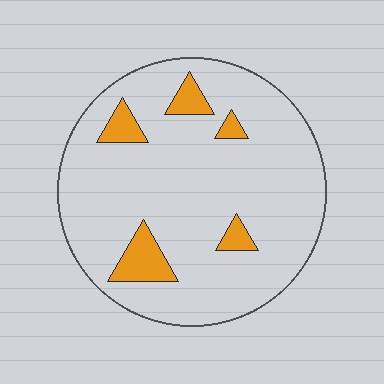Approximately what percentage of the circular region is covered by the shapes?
Approximately 10%.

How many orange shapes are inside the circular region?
5.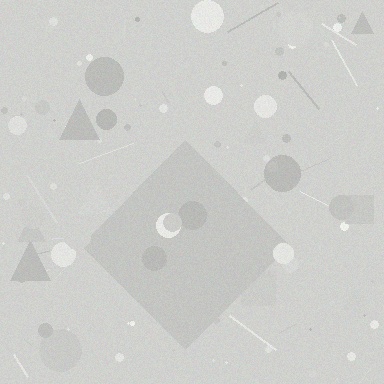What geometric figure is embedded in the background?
A diamond is embedded in the background.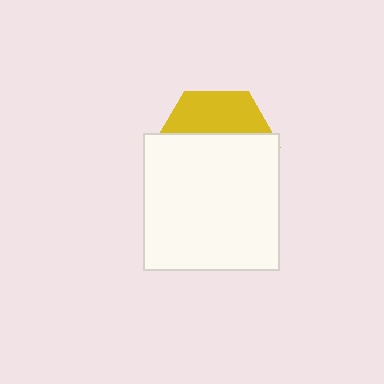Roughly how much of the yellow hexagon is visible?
A small part of it is visible (roughly 34%).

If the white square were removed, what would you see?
You would see the complete yellow hexagon.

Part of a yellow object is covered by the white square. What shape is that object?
It is a hexagon.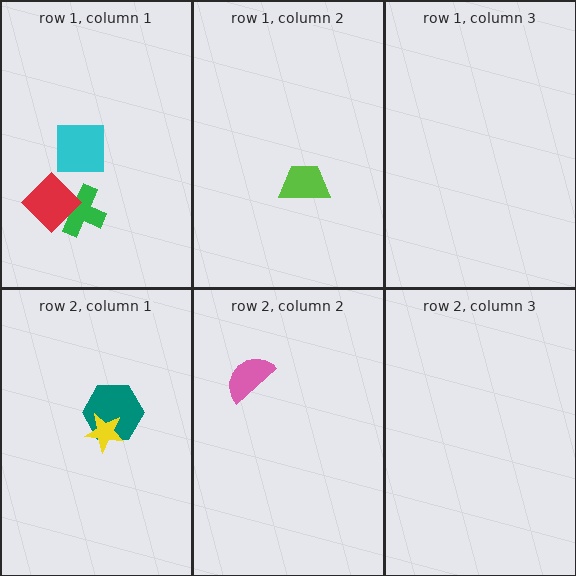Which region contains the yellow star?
The row 2, column 1 region.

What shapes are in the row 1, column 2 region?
The lime trapezoid.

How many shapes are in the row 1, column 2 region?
1.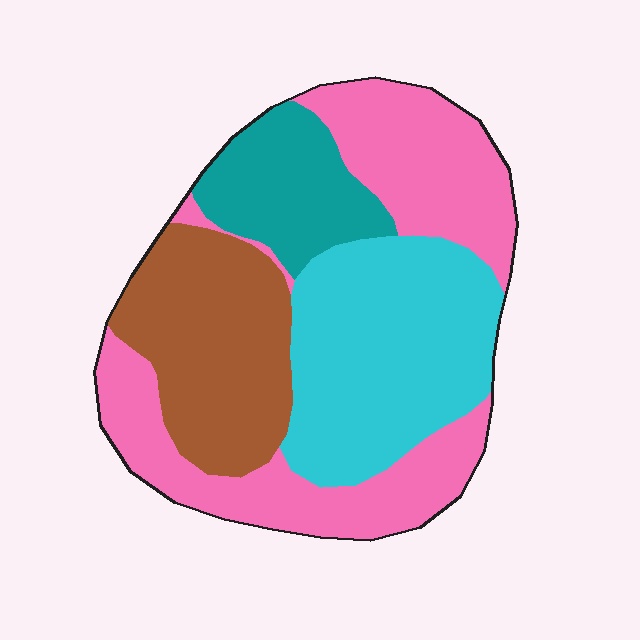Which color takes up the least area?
Teal, at roughly 15%.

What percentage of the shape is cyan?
Cyan covers around 30% of the shape.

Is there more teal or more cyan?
Cyan.